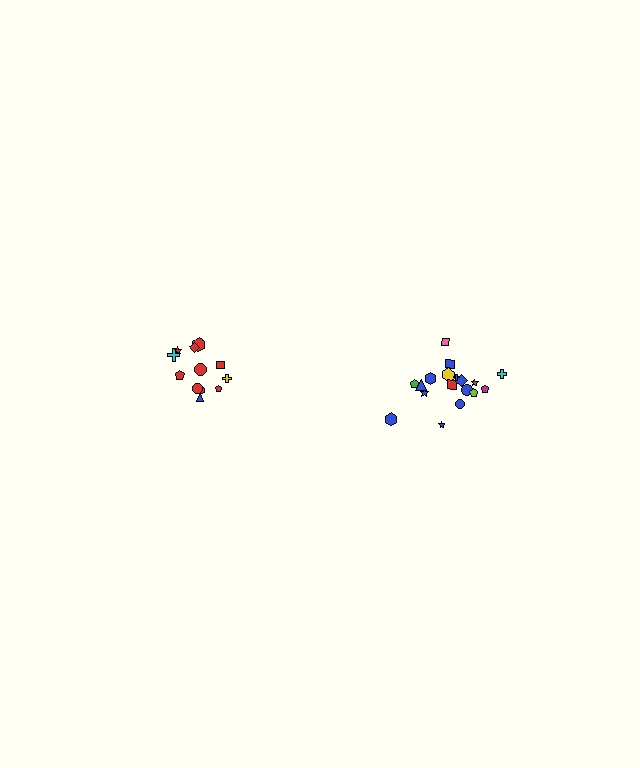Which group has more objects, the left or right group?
The right group.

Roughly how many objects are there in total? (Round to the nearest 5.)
Roughly 30 objects in total.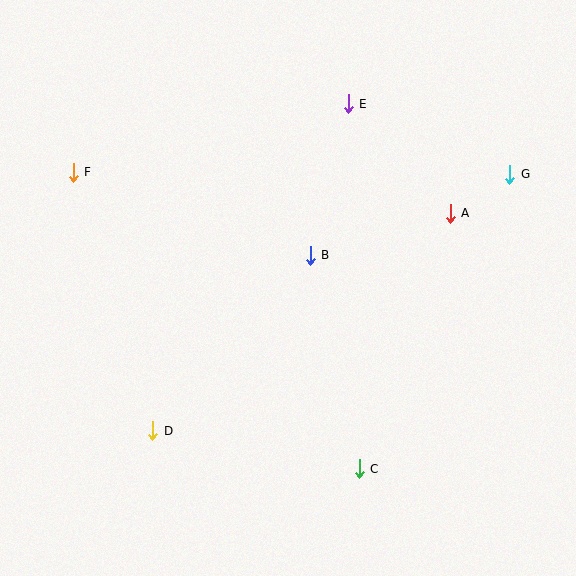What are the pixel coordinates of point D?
Point D is at (153, 431).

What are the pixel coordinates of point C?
Point C is at (359, 469).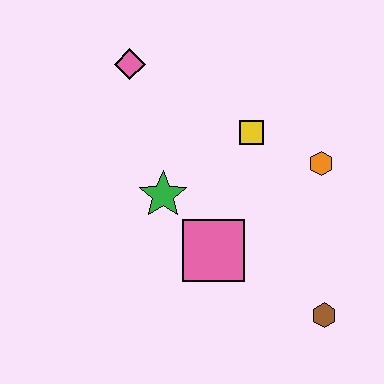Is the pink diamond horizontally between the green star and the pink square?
No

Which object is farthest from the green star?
The brown hexagon is farthest from the green star.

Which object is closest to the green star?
The pink square is closest to the green star.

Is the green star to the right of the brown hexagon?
No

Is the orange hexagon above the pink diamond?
No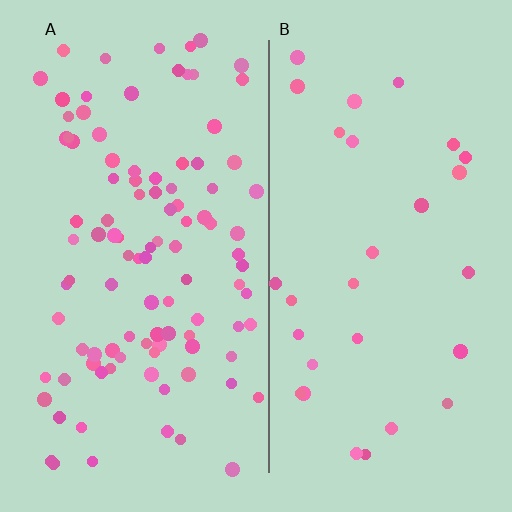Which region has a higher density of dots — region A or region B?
A (the left).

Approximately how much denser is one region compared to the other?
Approximately 3.5× — region A over region B.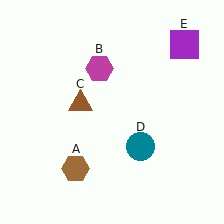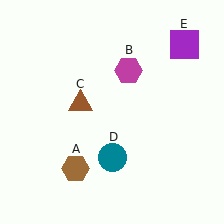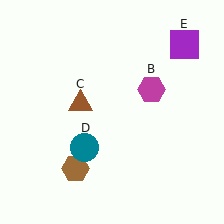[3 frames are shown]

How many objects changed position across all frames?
2 objects changed position: magenta hexagon (object B), teal circle (object D).